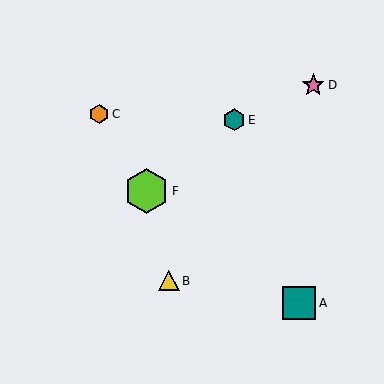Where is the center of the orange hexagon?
The center of the orange hexagon is at (99, 114).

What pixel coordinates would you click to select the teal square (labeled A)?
Click at (299, 303) to select the teal square A.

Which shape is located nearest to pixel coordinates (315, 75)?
The pink star (labeled D) at (313, 85) is nearest to that location.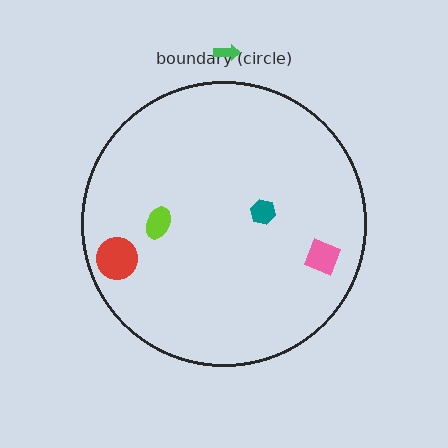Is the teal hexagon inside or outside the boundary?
Inside.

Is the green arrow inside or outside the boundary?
Outside.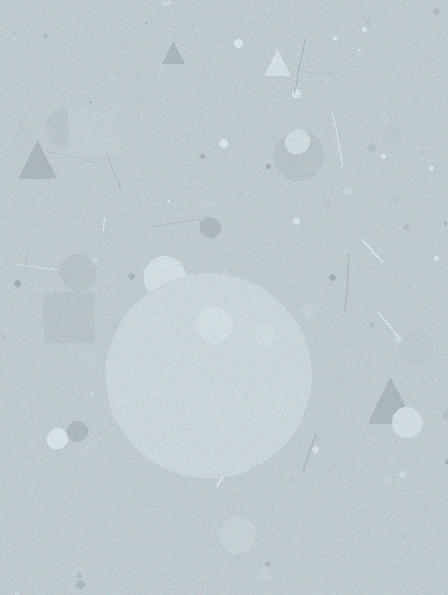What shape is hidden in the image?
A circle is hidden in the image.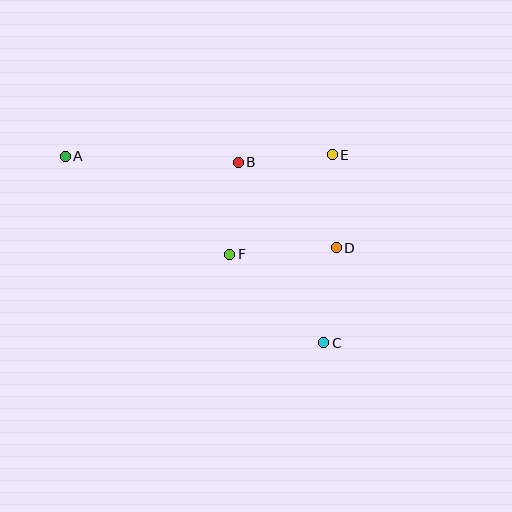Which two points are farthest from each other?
Points A and C are farthest from each other.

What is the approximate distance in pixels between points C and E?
The distance between C and E is approximately 188 pixels.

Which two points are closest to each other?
Points B and F are closest to each other.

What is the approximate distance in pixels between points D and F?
The distance between D and F is approximately 107 pixels.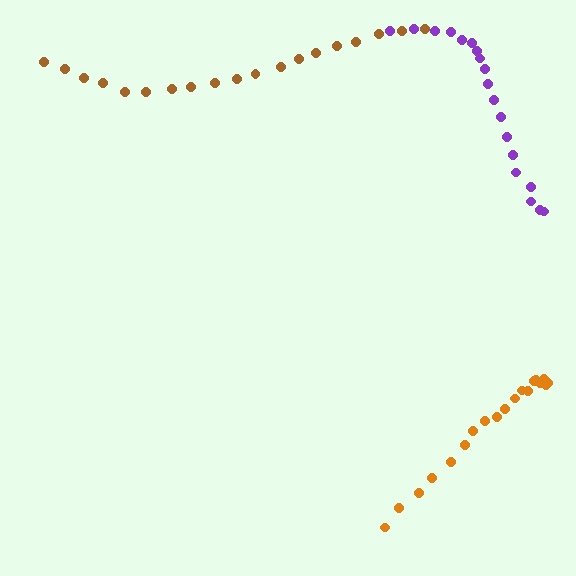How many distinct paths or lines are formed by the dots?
There are 3 distinct paths.